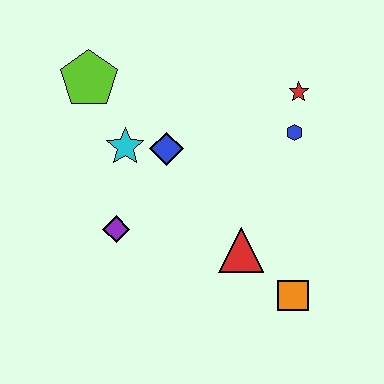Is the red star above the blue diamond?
Yes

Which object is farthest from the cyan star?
The orange square is farthest from the cyan star.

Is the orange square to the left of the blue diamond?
No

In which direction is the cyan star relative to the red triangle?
The cyan star is to the left of the red triangle.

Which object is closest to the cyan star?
The blue diamond is closest to the cyan star.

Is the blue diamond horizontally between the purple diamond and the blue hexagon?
Yes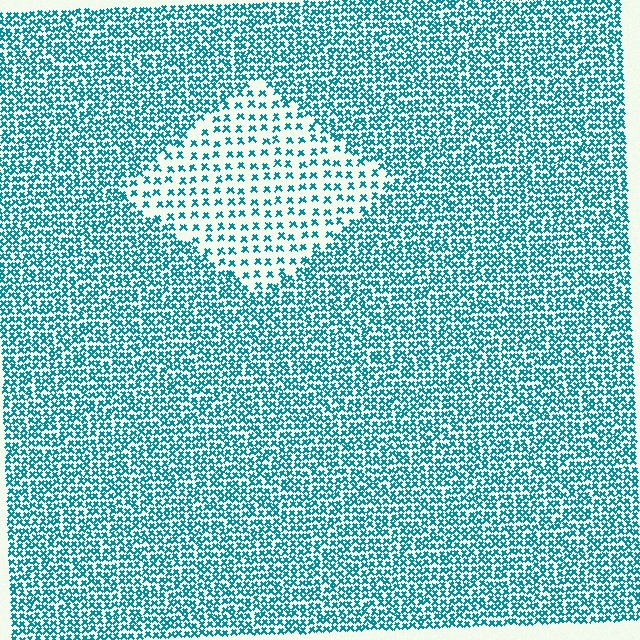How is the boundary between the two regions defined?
The boundary is defined by a change in element density (approximately 2.4x ratio). All elements are the same color, size, and shape.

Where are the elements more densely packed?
The elements are more densely packed outside the diamond boundary.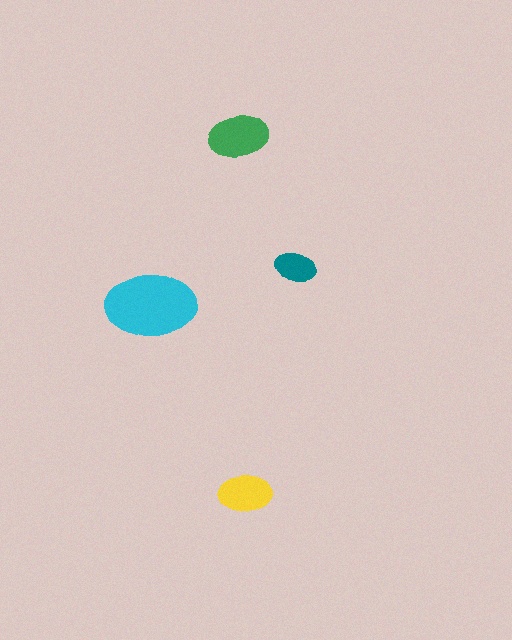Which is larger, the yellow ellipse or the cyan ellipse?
The cyan one.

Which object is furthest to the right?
The teal ellipse is rightmost.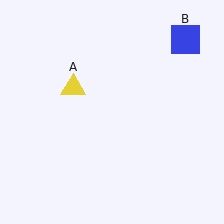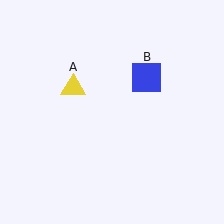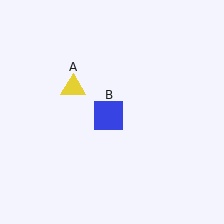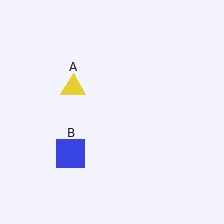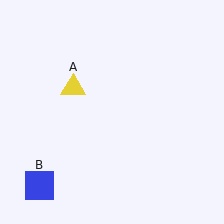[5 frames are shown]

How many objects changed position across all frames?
1 object changed position: blue square (object B).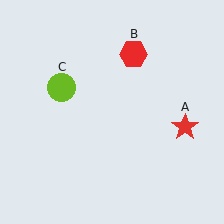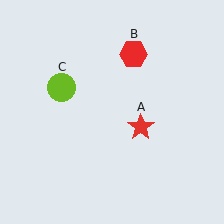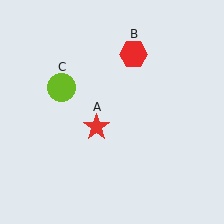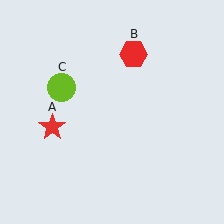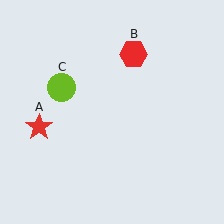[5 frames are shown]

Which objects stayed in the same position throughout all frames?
Red hexagon (object B) and lime circle (object C) remained stationary.